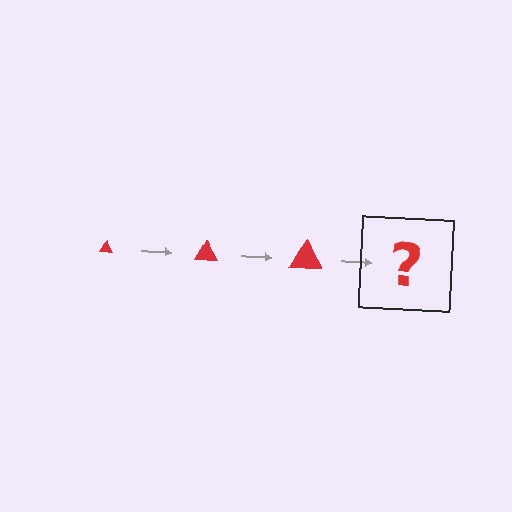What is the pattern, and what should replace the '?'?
The pattern is that the triangle gets progressively larger each step. The '?' should be a red triangle, larger than the previous one.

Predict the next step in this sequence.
The next step is a red triangle, larger than the previous one.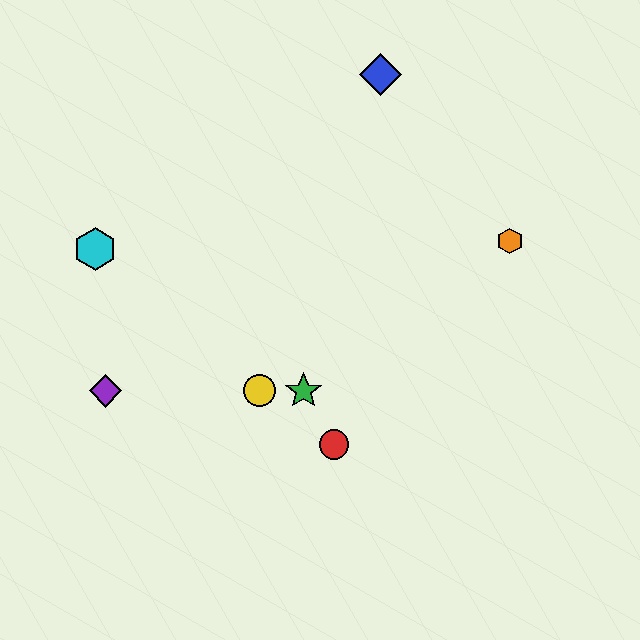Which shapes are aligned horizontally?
The green star, the yellow circle, the purple diamond are aligned horizontally.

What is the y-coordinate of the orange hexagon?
The orange hexagon is at y≈241.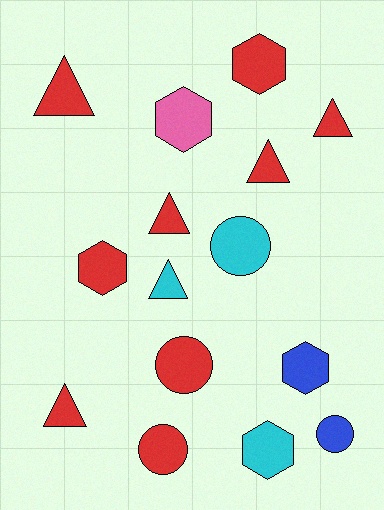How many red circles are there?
There are 2 red circles.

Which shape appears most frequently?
Triangle, with 6 objects.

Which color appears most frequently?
Red, with 9 objects.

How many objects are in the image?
There are 15 objects.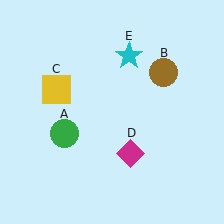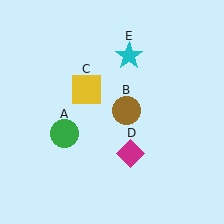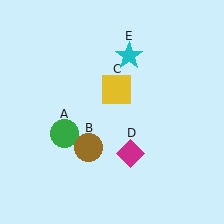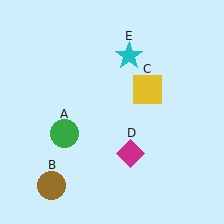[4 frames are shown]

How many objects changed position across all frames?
2 objects changed position: brown circle (object B), yellow square (object C).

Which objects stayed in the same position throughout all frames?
Green circle (object A) and magenta diamond (object D) and cyan star (object E) remained stationary.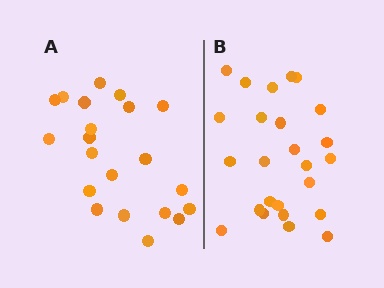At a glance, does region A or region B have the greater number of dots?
Region B (the right region) has more dots.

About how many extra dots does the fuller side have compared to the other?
Region B has about 4 more dots than region A.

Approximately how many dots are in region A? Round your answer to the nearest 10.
About 20 dots. (The exact count is 21, which rounds to 20.)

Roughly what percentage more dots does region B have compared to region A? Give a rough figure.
About 20% more.